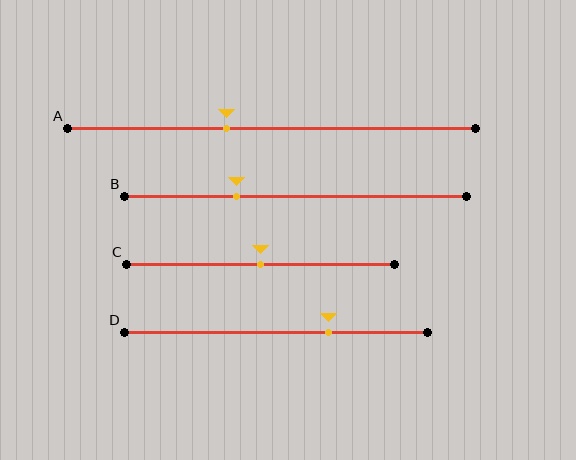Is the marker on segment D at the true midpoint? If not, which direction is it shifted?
No, the marker on segment D is shifted to the right by about 17% of the segment length.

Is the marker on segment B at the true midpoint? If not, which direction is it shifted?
No, the marker on segment B is shifted to the left by about 17% of the segment length.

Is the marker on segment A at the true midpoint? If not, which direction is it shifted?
No, the marker on segment A is shifted to the left by about 11% of the segment length.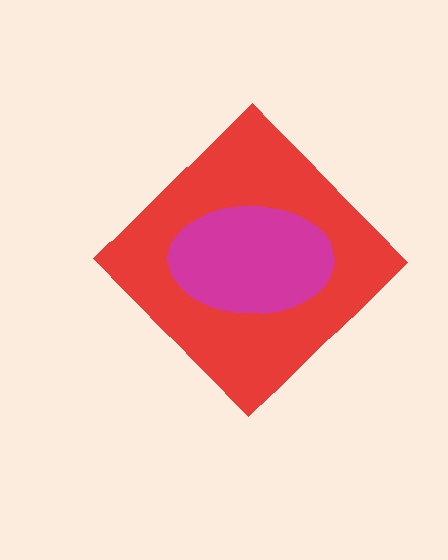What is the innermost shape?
The magenta ellipse.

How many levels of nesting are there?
2.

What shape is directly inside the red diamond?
The magenta ellipse.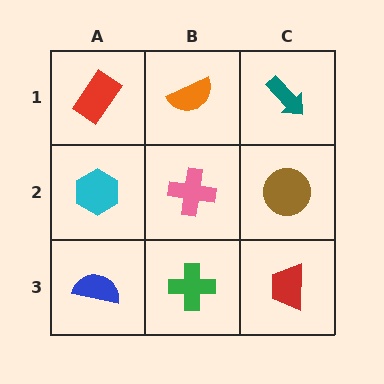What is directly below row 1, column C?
A brown circle.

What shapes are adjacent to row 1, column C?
A brown circle (row 2, column C), an orange semicircle (row 1, column B).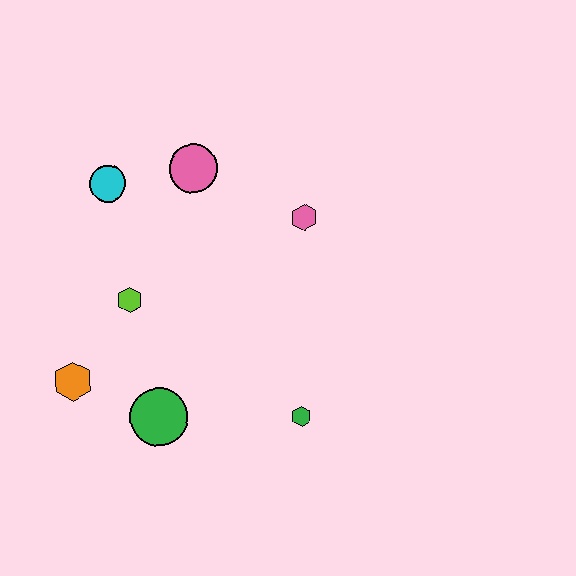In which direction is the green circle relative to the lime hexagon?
The green circle is below the lime hexagon.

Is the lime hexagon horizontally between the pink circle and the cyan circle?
Yes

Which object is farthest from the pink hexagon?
The orange hexagon is farthest from the pink hexagon.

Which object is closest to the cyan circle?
The pink circle is closest to the cyan circle.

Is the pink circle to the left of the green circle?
No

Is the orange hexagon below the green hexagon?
No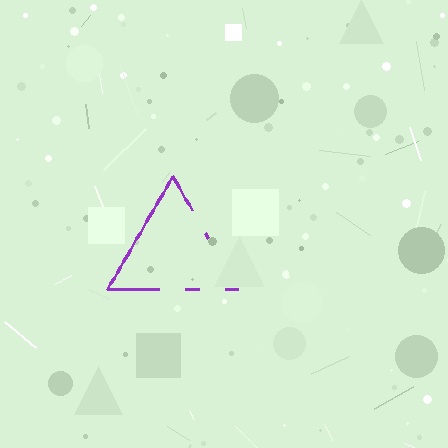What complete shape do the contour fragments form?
The contour fragments form a triangle.